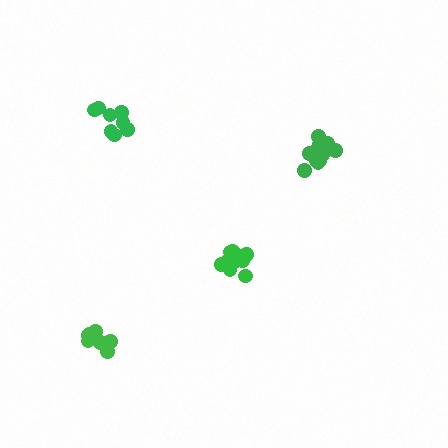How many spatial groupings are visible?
There are 4 spatial groupings.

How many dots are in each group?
Group 1: 14 dots, Group 2: 12 dots, Group 3: 8 dots, Group 4: 8 dots (42 total).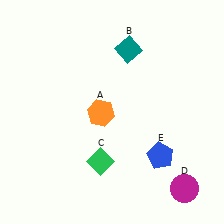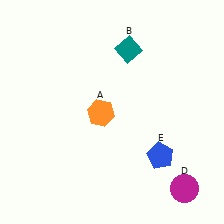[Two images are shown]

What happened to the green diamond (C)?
The green diamond (C) was removed in Image 2. It was in the bottom-left area of Image 1.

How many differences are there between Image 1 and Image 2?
There is 1 difference between the two images.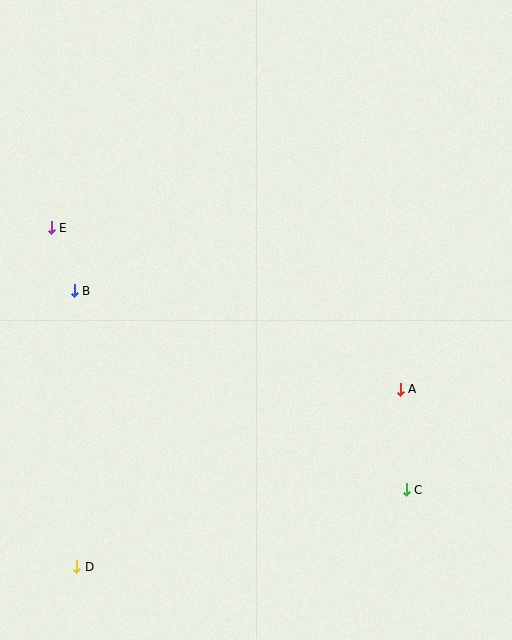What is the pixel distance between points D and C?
The distance between D and C is 338 pixels.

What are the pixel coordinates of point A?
Point A is at (400, 390).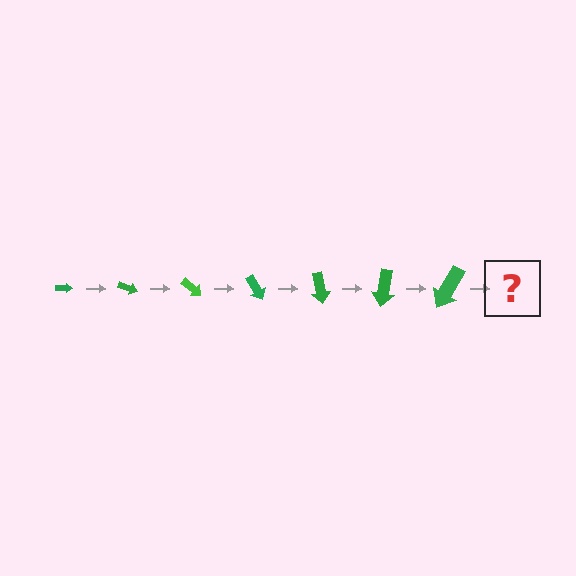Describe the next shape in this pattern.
It should be an arrow, larger than the previous one and rotated 140 degrees from the start.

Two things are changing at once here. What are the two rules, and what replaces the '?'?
The two rules are that the arrow grows larger each step and it rotates 20 degrees each step. The '?' should be an arrow, larger than the previous one and rotated 140 degrees from the start.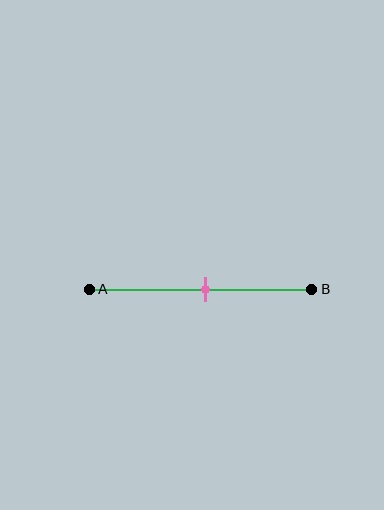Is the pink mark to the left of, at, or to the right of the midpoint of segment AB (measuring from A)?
The pink mark is approximately at the midpoint of segment AB.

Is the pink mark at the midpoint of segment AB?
Yes, the mark is approximately at the midpoint.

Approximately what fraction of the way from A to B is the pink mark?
The pink mark is approximately 50% of the way from A to B.